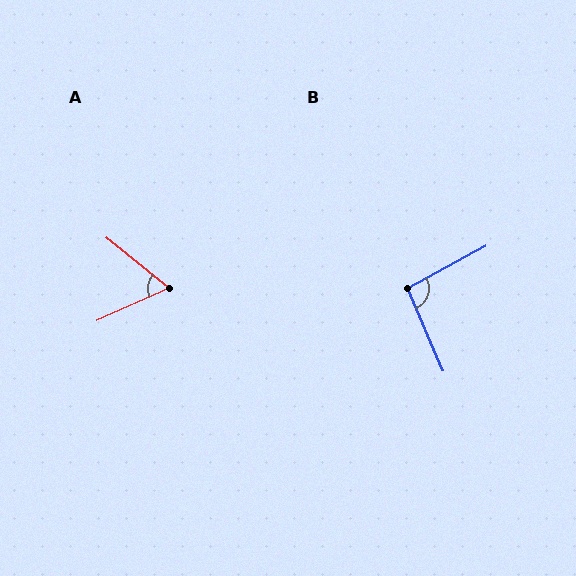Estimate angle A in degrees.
Approximately 63 degrees.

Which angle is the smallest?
A, at approximately 63 degrees.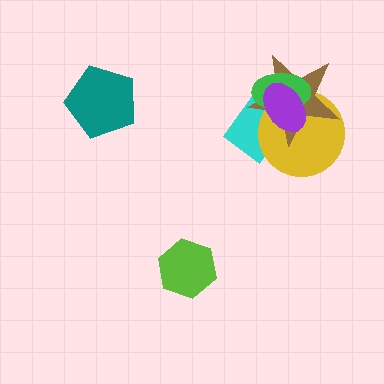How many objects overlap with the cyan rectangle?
4 objects overlap with the cyan rectangle.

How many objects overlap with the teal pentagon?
0 objects overlap with the teal pentagon.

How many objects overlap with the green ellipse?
4 objects overlap with the green ellipse.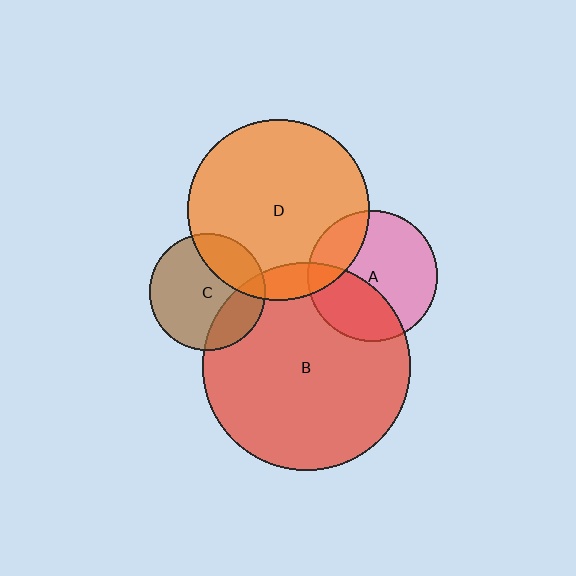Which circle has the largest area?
Circle B (red).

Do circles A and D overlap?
Yes.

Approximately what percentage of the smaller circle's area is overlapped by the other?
Approximately 20%.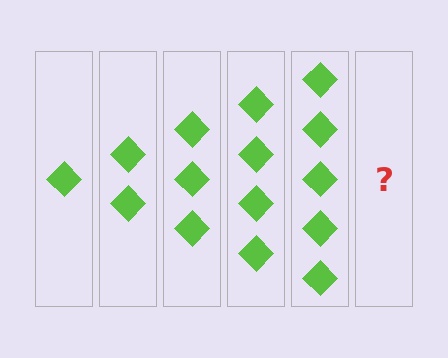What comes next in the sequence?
The next element should be 6 diamonds.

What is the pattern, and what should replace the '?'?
The pattern is that each step adds one more diamond. The '?' should be 6 diamonds.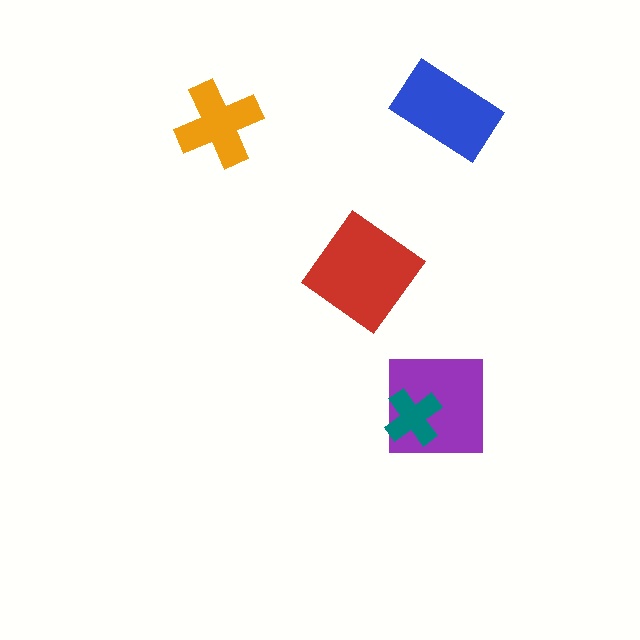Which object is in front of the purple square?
The teal cross is in front of the purple square.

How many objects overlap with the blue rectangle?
0 objects overlap with the blue rectangle.